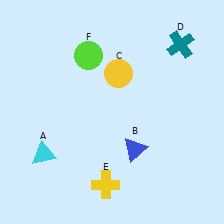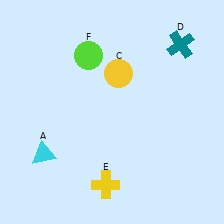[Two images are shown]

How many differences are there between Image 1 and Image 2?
There is 1 difference between the two images.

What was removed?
The blue triangle (B) was removed in Image 2.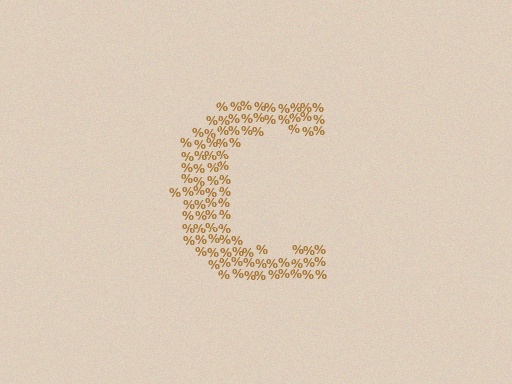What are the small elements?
The small elements are percent signs.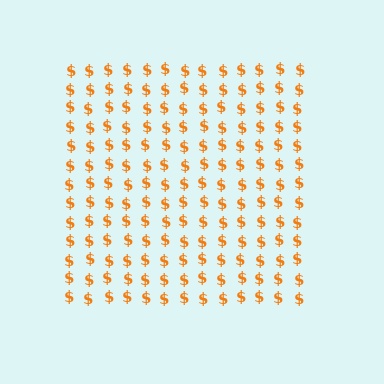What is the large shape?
The large shape is a square.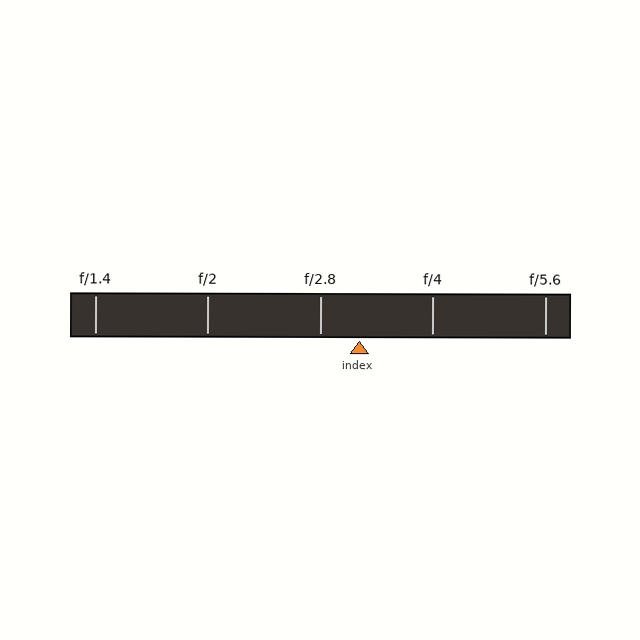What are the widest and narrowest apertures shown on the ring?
The widest aperture shown is f/1.4 and the narrowest is f/5.6.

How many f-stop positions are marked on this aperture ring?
There are 5 f-stop positions marked.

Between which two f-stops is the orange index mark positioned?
The index mark is between f/2.8 and f/4.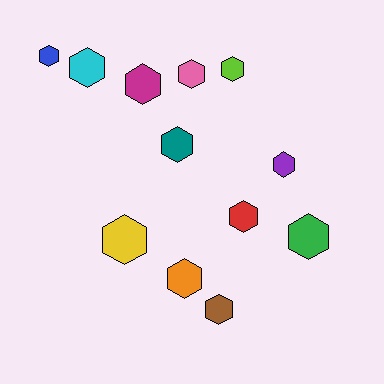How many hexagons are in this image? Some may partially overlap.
There are 12 hexagons.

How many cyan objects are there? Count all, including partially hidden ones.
There is 1 cyan object.